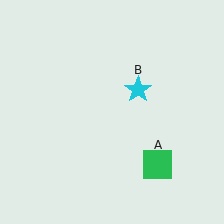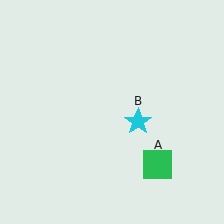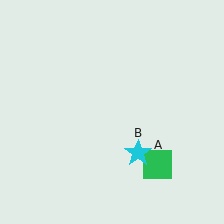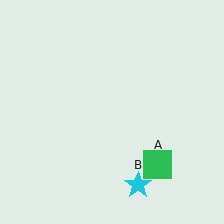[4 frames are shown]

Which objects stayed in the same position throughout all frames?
Green square (object A) remained stationary.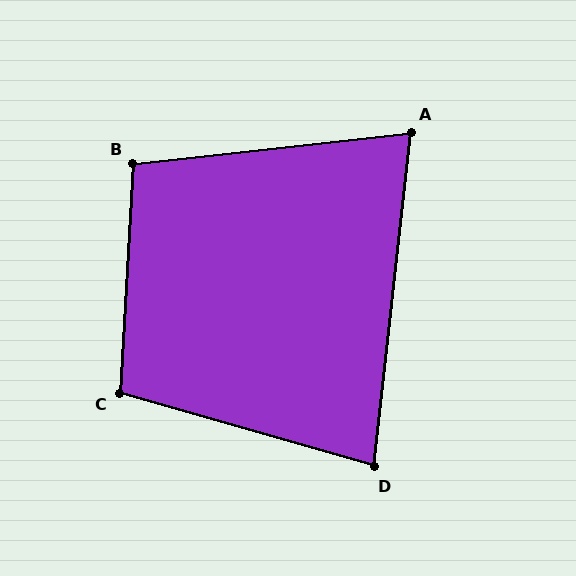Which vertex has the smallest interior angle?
A, at approximately 77 degrees.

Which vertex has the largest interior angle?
C, at approximately 103 degrees.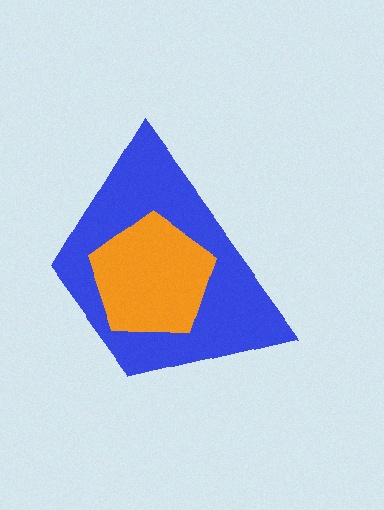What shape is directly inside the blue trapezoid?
The orange pentagon.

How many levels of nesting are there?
2.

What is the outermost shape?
The blue trapezoid.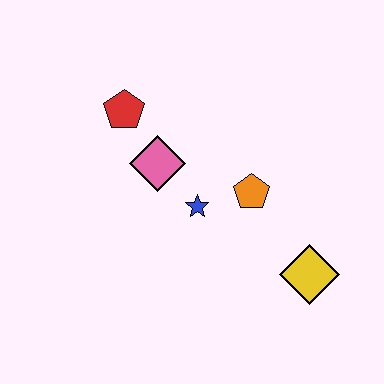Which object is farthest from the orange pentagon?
The red pentagon is farthest from the orange pentagon.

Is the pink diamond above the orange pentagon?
Yes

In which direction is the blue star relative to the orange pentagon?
The blue star is to the left of the orange pentagon.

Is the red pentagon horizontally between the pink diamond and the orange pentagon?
No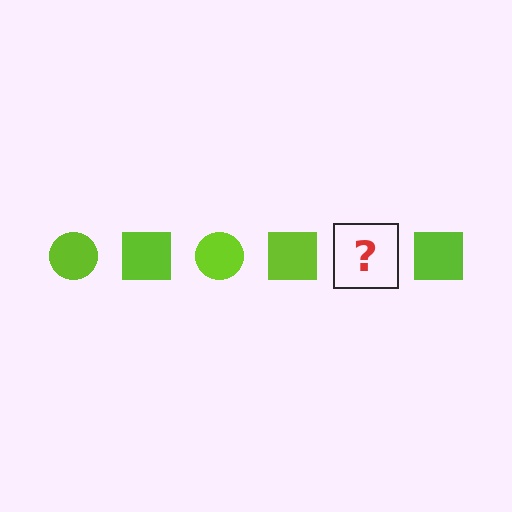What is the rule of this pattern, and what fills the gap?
The rule is that the pattern cycles through circle, square shapes in lime. The gap should be filled with a lime circle.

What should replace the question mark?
The question mark should be replaced with a lime circle.